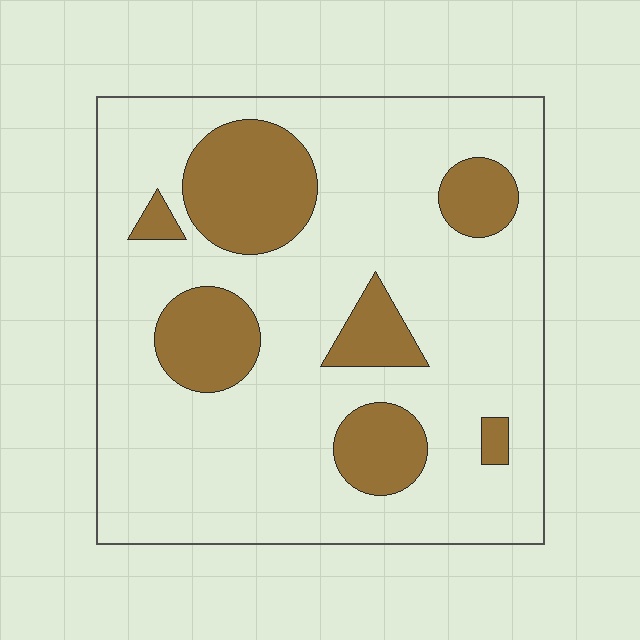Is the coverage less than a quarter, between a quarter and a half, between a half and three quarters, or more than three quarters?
Less than a quarter.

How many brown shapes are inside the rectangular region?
7.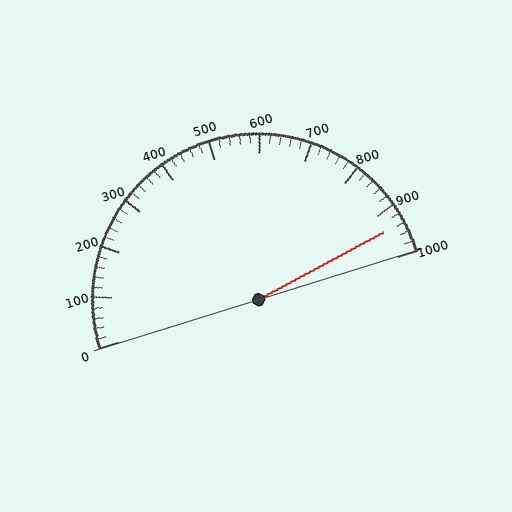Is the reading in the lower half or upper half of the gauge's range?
The reading is in the upper half of the range (0 to 1000).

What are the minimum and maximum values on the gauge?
The gauge ranges from 0 to 1000.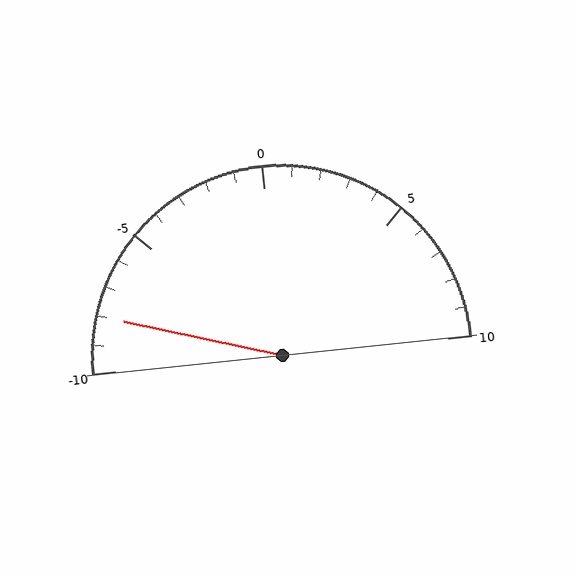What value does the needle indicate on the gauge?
The needle indicates approximately -8.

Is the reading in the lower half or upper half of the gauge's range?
The reading is in the lower half of the range (-10 to 10).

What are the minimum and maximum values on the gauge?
The gauge ranges from -10 to 10.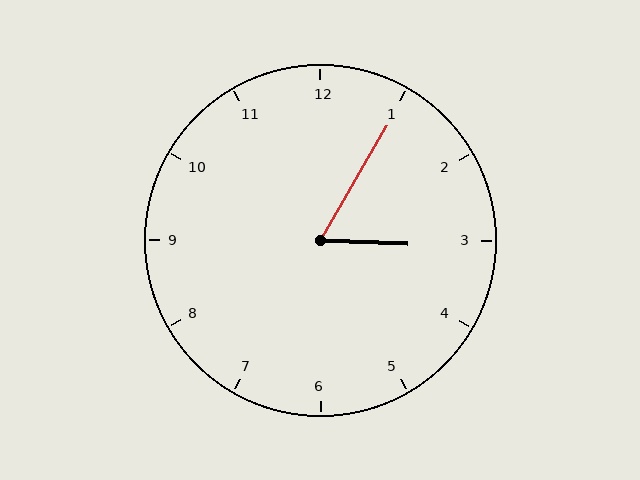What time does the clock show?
3:05.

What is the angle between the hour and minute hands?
Approximately 62 degrees.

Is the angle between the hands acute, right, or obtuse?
It is acute.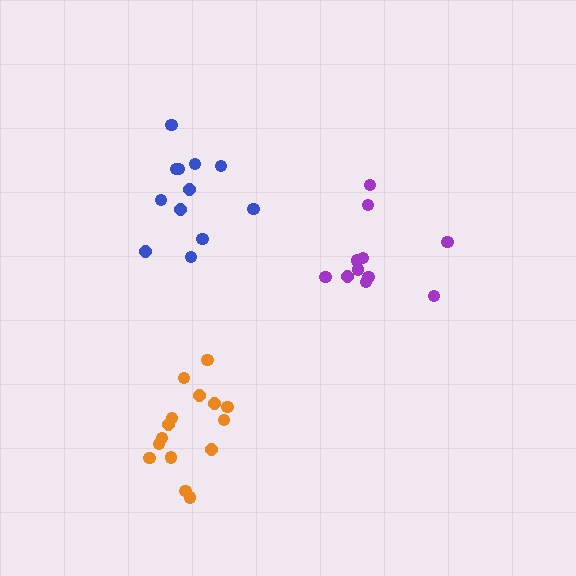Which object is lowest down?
The orange cluster is bottommost.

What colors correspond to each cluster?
The clusters are colored: purple, blue, orange.